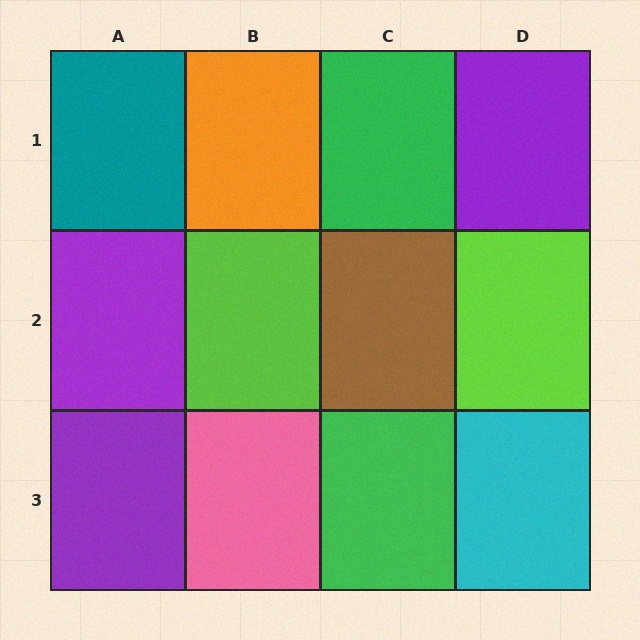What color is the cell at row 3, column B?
Pink.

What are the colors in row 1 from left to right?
Teal, orange, green, purple.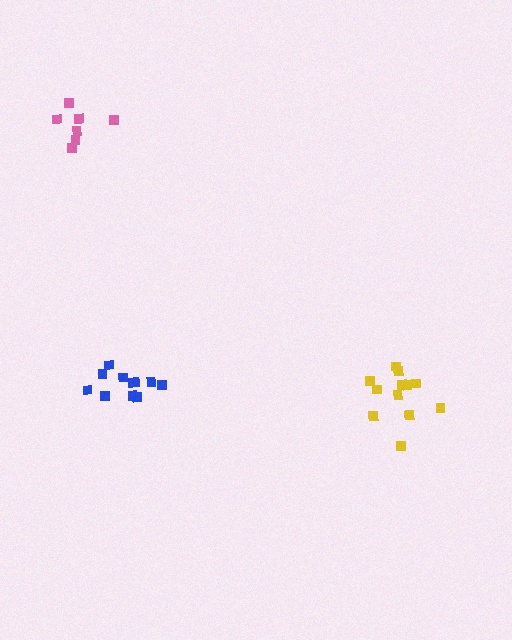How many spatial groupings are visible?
There are 3 spatial groupings.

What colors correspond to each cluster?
The clusters are colored: blue, pink, yellow.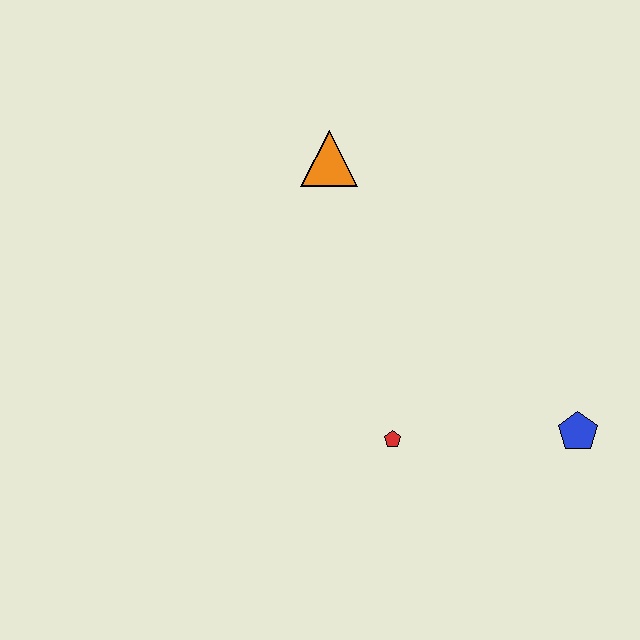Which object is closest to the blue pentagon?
The red pentagon is closest to the blue pentagon.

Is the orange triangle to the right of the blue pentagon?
No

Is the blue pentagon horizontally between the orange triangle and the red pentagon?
No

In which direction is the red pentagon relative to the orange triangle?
The red pentagon is below the orange triangle.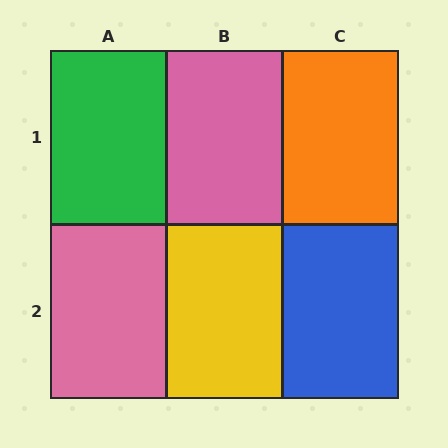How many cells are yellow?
1 cell is yellow.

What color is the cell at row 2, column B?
Yellow.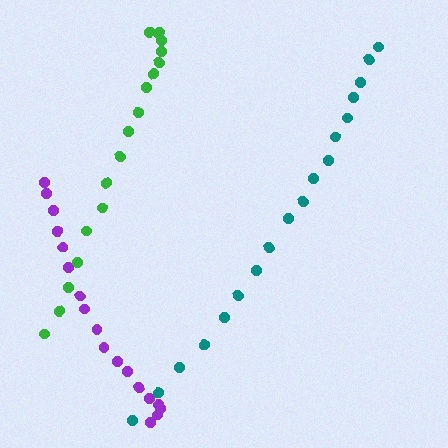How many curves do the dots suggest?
There are 3 distinct paths.